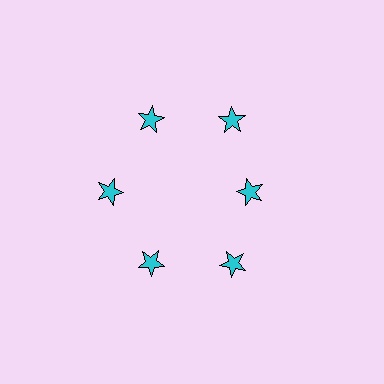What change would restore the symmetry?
The symmetry would be restored by moving it outward, back onto the ring so that all 6 stars sit at equal angles and equal distance from the center.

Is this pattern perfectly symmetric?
No. The 6 cyan stars are arranged in a ring, but one element near the 3 o'clock position is pulled inward toward the center, breaking the 6-fold rotational symmetry.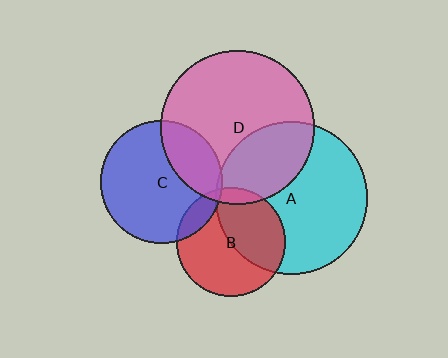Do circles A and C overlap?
Yes.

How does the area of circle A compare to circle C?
Approximately 1.6 times.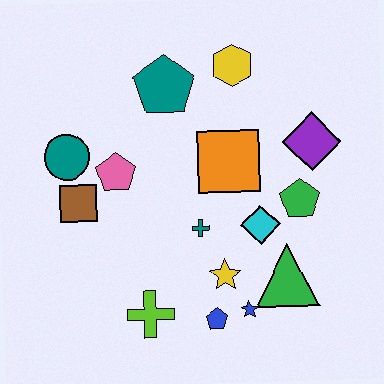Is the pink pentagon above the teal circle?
No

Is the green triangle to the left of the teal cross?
No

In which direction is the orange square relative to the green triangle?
The orange square is above the green triangle.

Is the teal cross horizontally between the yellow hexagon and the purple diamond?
No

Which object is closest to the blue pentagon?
The blue star is closest to the blue pentagon.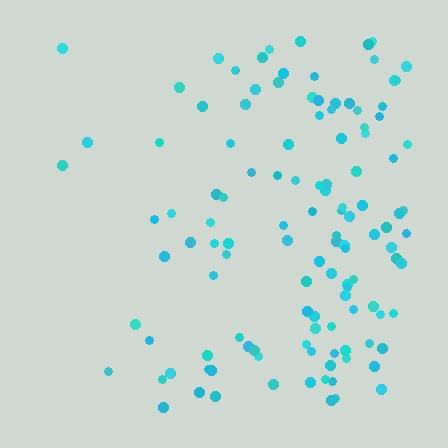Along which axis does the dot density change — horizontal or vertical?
Horizontal.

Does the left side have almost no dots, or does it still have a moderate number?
Still a moderate number, just noticeably fewer than the right.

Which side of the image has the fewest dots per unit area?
The left.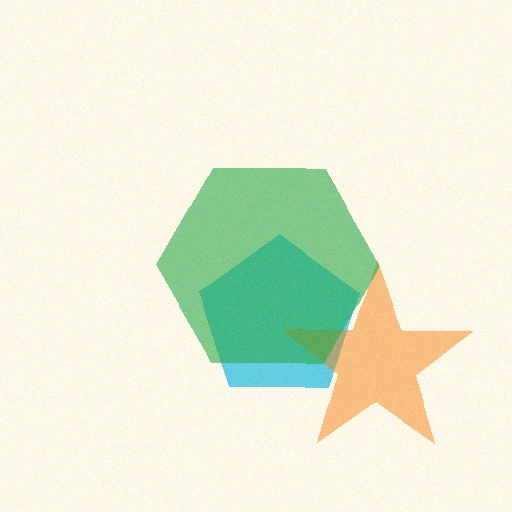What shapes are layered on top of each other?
The layered shapes are: a cyan pentagon, an orange star, a green hexagon.